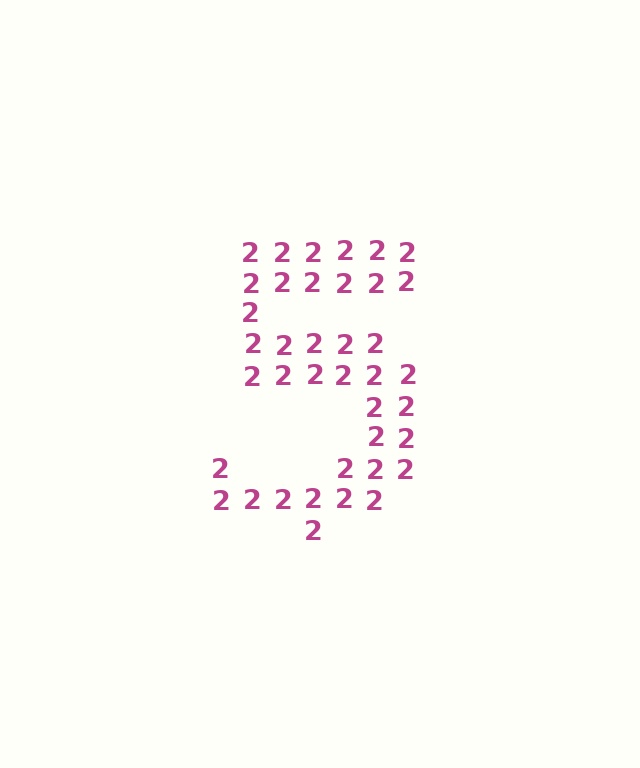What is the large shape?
The large shape is the digit 5.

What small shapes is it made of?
It is made of small digit 2's.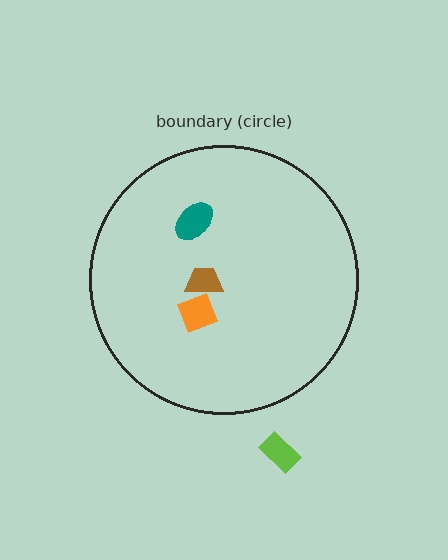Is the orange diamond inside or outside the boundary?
Inside.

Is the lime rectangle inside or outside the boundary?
Outside.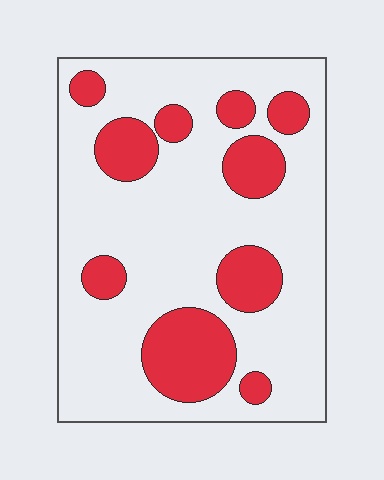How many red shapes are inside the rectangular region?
10.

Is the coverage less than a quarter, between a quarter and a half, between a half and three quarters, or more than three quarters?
Between a quarter and a half.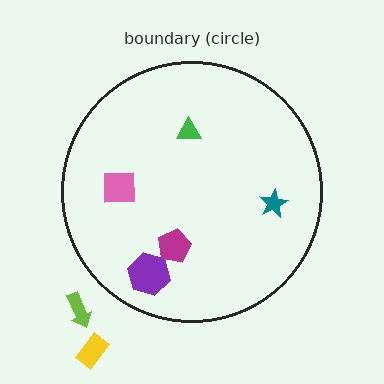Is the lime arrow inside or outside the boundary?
Outside.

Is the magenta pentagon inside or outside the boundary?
Inside.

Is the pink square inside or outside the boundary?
Inside.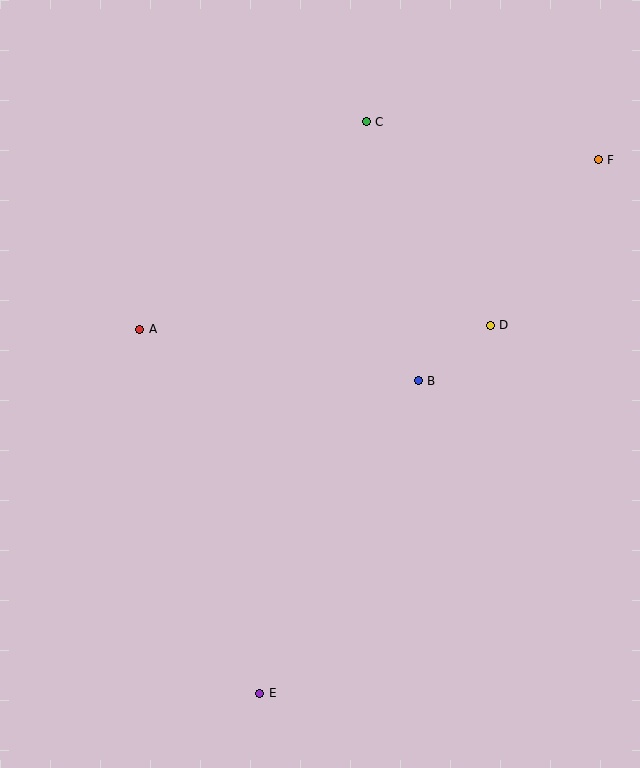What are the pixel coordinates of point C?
Point C is at (366, 122).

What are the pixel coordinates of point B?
Point B is at (418, 381).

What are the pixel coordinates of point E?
Point E is at (260, 693).